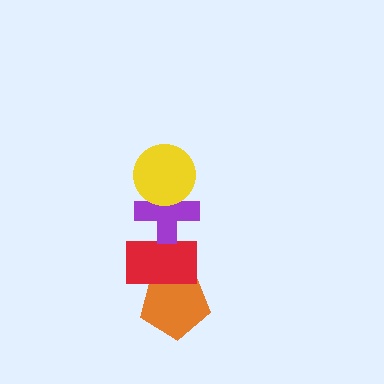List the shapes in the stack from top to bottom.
From top to bottom: the yellow circle, the purple cross, the red rectangle, the orange pentagon.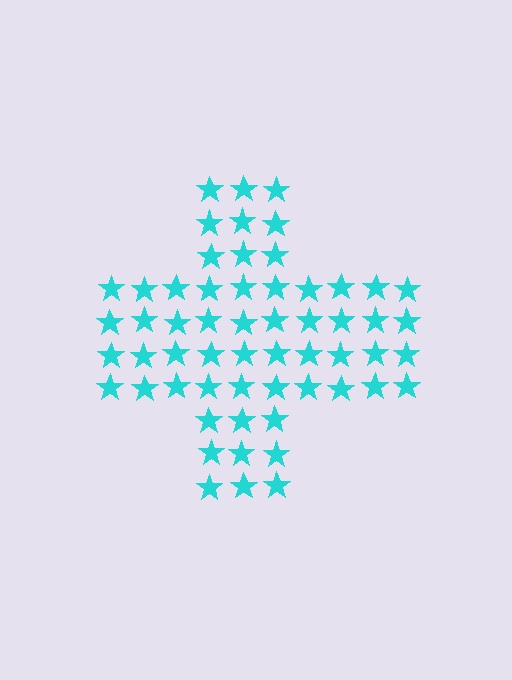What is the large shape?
The large shape is a cross.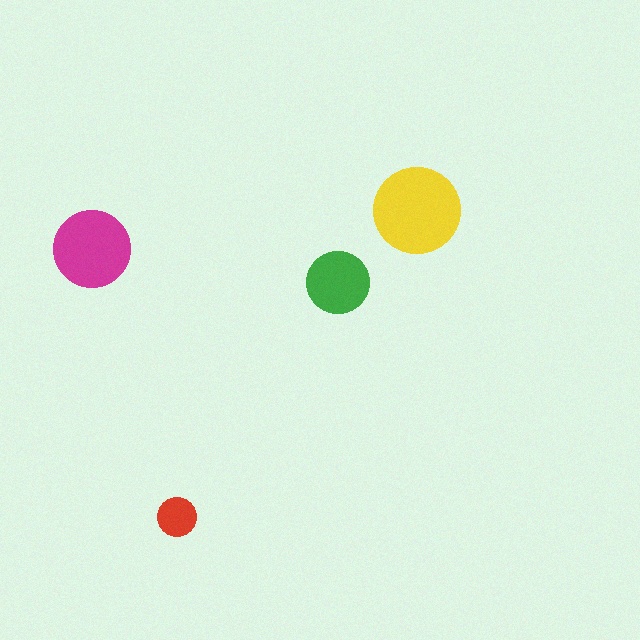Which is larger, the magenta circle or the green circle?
The magenta one.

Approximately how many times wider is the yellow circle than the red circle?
About 2 times wider.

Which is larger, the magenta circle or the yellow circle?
The yellow one.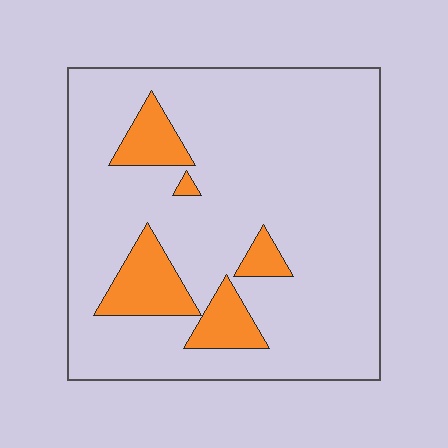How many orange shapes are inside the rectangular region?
5.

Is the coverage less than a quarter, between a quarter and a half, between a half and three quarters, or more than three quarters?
Less than a quarter.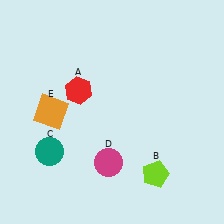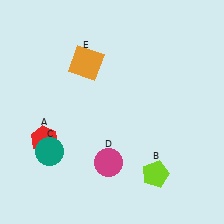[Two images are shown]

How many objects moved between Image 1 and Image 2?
2 objects moved between the two images.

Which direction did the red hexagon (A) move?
The red hexagon (A) moved down.